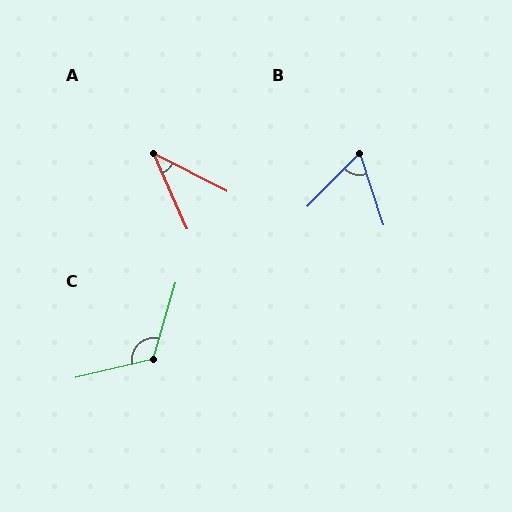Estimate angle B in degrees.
Approximately 63 degrees.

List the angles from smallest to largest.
A (39°), B (63°), C (120°).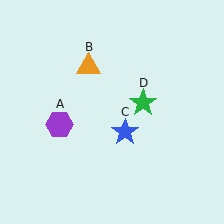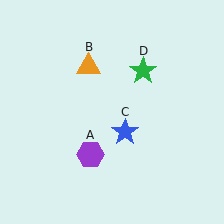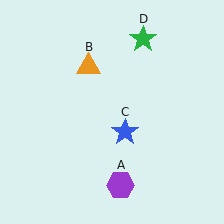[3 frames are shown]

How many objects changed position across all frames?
2 objects changed position: purple hexagon (object A), green star (object D).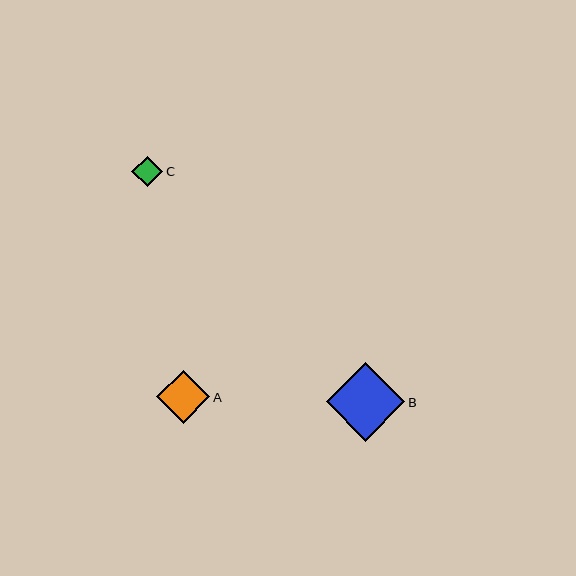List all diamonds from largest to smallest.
From largest to smallest: B, A, C.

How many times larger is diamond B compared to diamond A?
Diamond B is approximately 1.5 times the size of diamond A.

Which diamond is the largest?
Diamond B is the largest with a size of approximately 79 pixels.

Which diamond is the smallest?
Diamond C is the smallest with a size of approximately 31 pixels.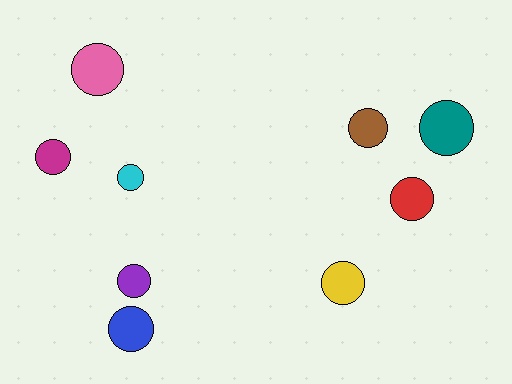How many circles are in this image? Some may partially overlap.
There are 9 circles.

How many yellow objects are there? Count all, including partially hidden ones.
There is 1 yellow object.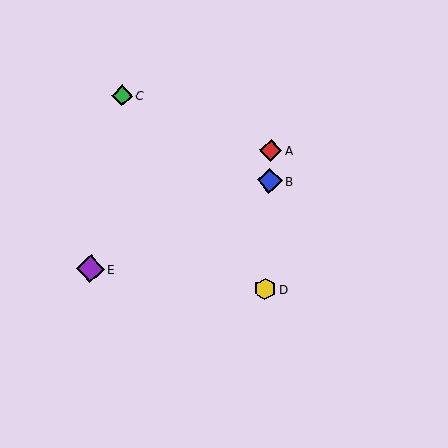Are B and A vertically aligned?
Yes, both are at x≈270.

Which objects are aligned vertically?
Objects A, B, D are aligned vertically.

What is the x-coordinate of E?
Object E is at x≈91.